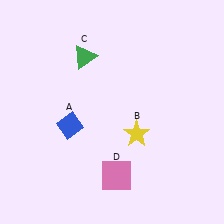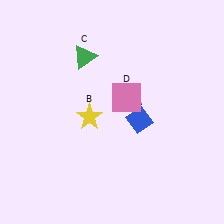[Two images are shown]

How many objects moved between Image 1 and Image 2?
3 objects moved between the two images.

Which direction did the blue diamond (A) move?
The blue diamond (A) moved right.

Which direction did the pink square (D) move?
The pink square (D) moved up.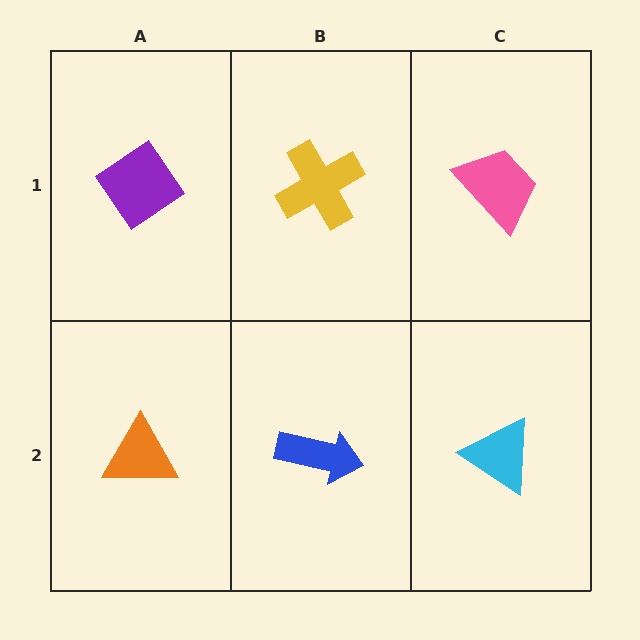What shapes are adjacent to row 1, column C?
A cyan triangle (row 2, column C), a yellow cross (row 1, column B).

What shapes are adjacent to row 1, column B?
A blue arrow (row 2, column B), a purple diamond (row 1, column A), a pink trapezoid (row 1, column C).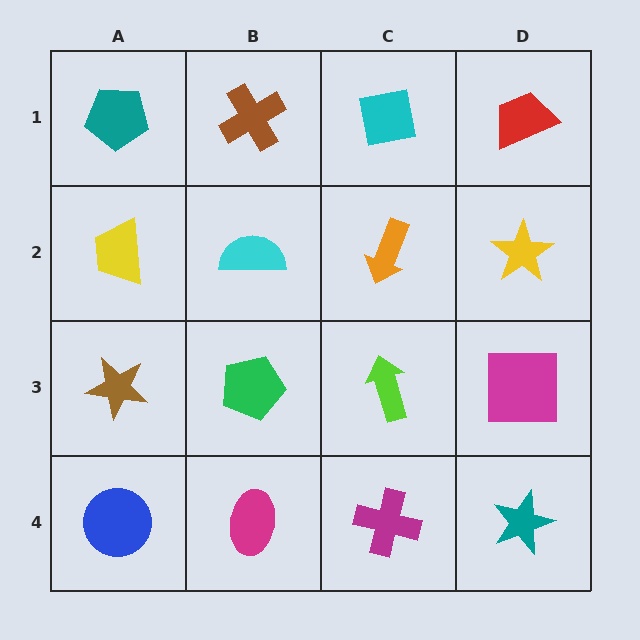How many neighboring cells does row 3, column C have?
4.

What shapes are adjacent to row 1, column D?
A yellow star (row 2, column D), a cyan square (row 1, column C).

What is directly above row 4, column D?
A magenta square.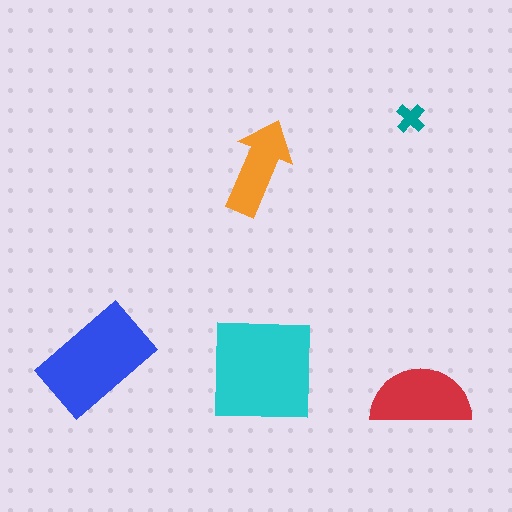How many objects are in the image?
There are 5 objects in the image.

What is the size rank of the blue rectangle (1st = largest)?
2nd.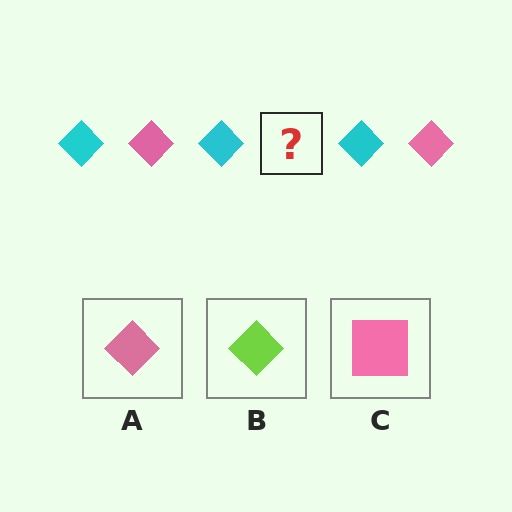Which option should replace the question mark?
Option A.